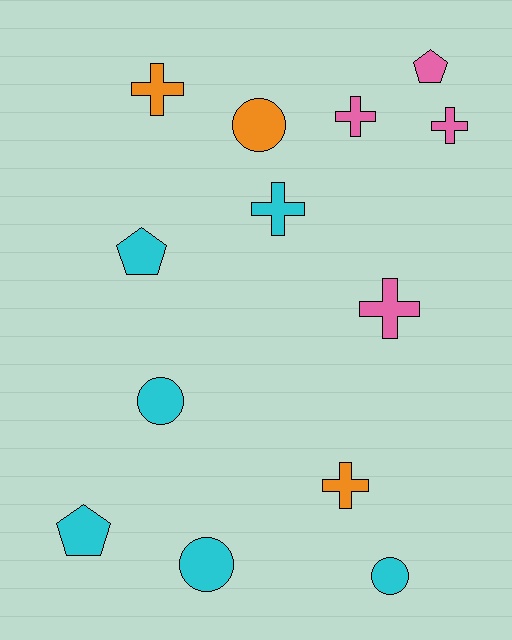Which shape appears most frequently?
Cross, with 6 objects.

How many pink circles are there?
There are no pink circles.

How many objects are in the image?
There are 13 objects.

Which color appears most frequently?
Cyan, with 6 objects.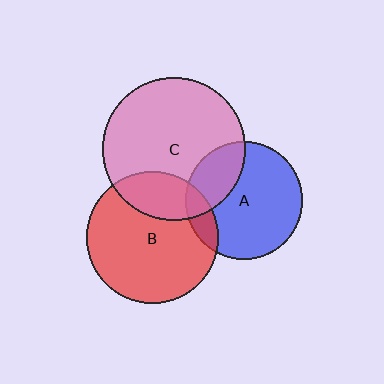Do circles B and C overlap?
Yes.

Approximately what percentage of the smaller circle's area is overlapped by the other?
Approximately 25%.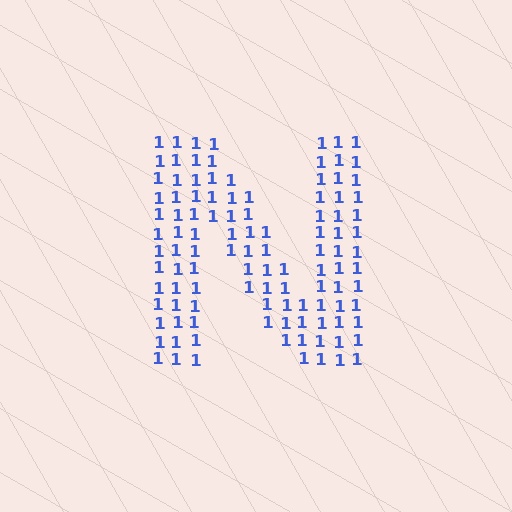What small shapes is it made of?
It is made of small digit 1's.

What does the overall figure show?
The overall figure shows the letter N.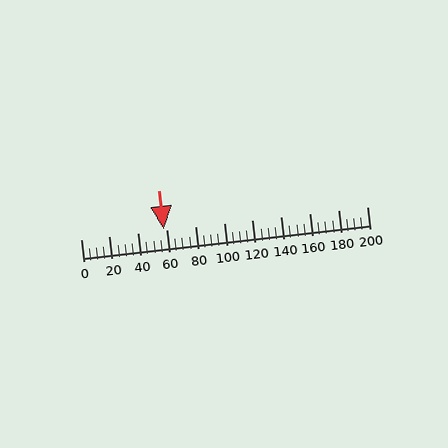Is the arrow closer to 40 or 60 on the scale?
The arrow is closer to 60.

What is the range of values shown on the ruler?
The ruler shows values from 0 to 200.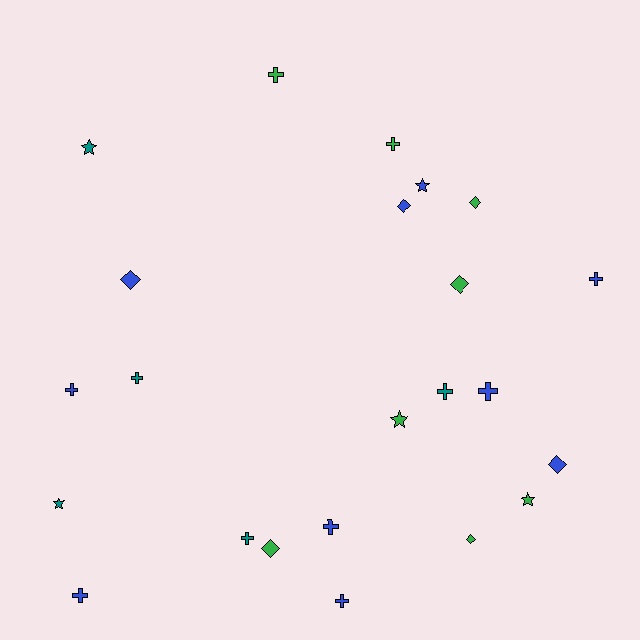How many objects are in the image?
There are 23 objects.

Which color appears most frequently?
Blue, with 10 objects.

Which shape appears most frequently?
Cross, with 11 objects.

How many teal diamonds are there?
There are no teal diamonds.